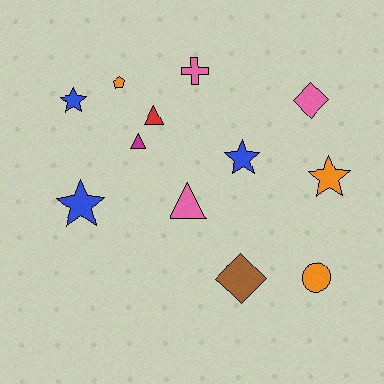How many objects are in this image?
There are 12 objects.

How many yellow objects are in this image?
There are no yellow objects.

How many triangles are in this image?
There are 3 triangles.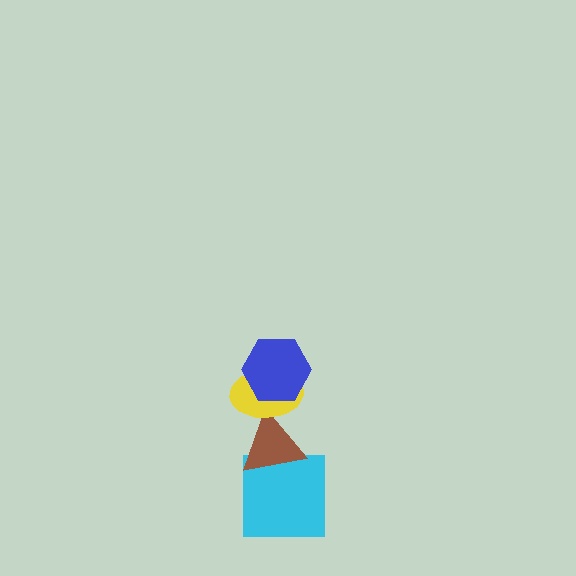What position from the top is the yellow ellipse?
The yellow ellipse is 2nd from the top.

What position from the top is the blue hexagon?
The blue hexagon is 1st from the top.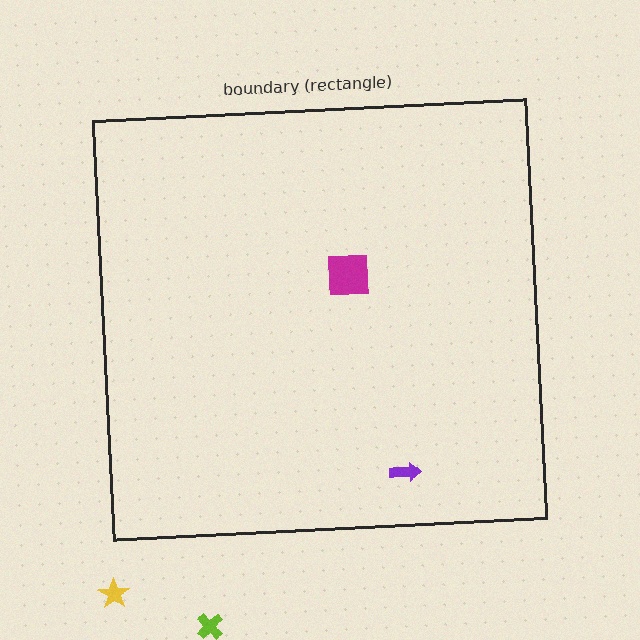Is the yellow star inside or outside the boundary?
Outside.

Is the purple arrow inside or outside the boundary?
Inside.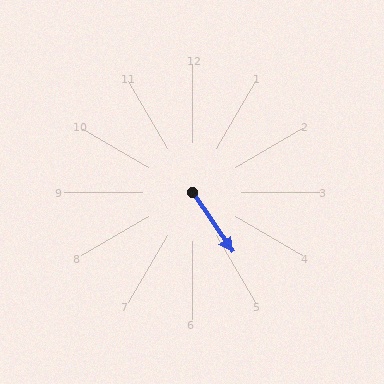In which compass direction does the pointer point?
Southeast.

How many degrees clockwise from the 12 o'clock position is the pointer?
Approximately 146 degrees.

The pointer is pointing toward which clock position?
Roughly 5 o'clock.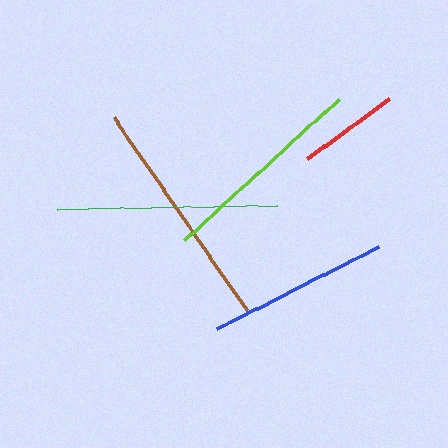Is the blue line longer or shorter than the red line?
The blue line is longer than the red line.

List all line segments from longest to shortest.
From longest to shortest: brown, green, lime, blue, red.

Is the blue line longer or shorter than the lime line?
The lime line is longer than the blue line.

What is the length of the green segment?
The green segment is approximately 220 pixels long.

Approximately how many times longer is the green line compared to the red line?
The green line is approximately 2.2 times the length of the red line.